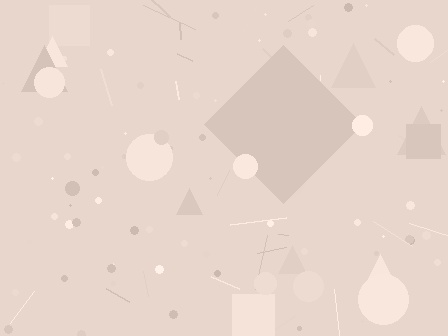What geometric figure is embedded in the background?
A diamond is embedded in the background.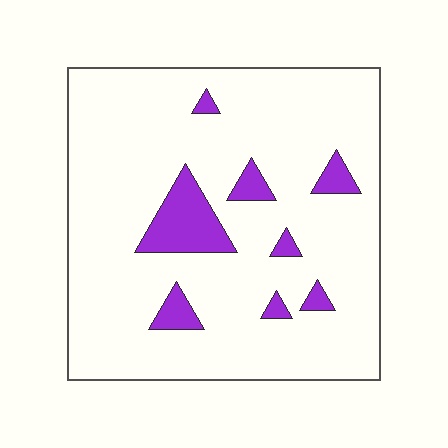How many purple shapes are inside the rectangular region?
8.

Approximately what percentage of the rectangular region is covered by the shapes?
Approximately 10%.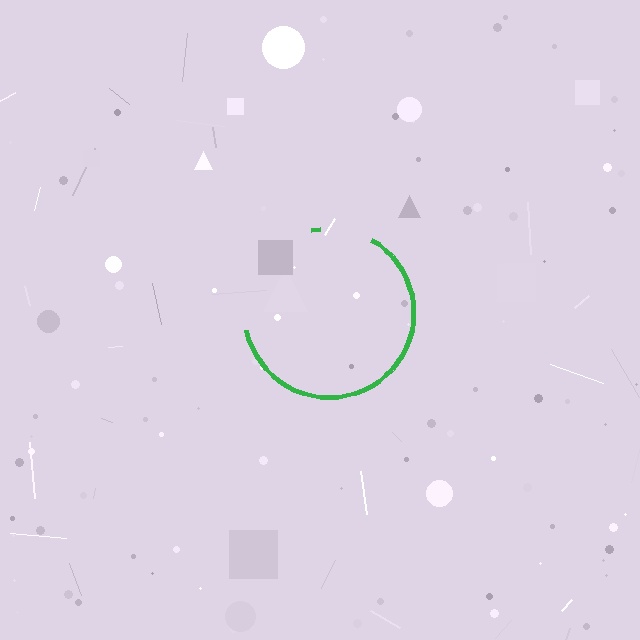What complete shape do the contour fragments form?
The contour fragments form a circle.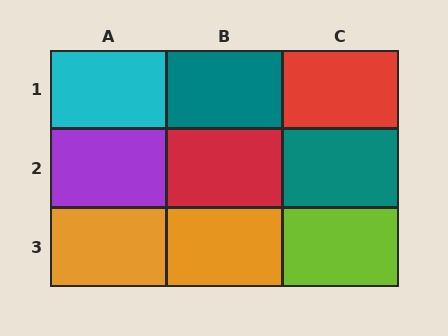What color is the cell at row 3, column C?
Lime.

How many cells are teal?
2 cells are teal.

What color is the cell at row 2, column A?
Purple.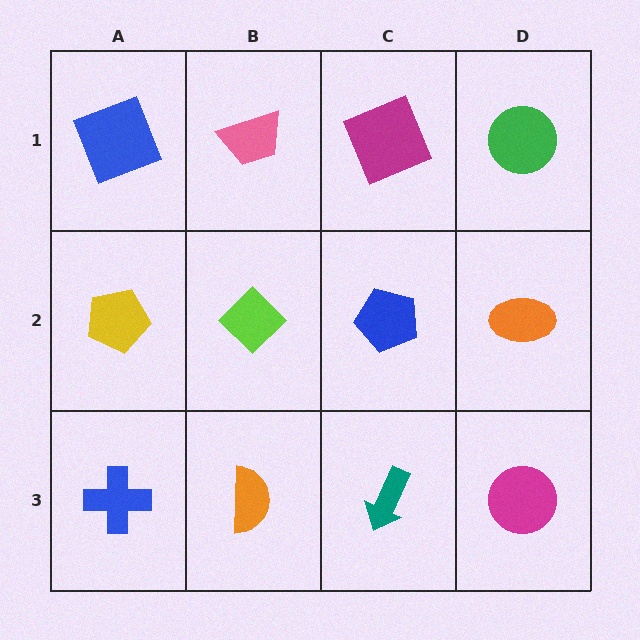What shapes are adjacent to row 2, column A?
A blue square (row 1, column A), a blue cross (row 3, column A), a lime diamond (row 2, column B).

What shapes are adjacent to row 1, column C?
A blue pentagon (row 2, column C), a pink trapezoid (row 1, column B), a green circle (row 1, column D).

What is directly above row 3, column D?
An orange ellipse.